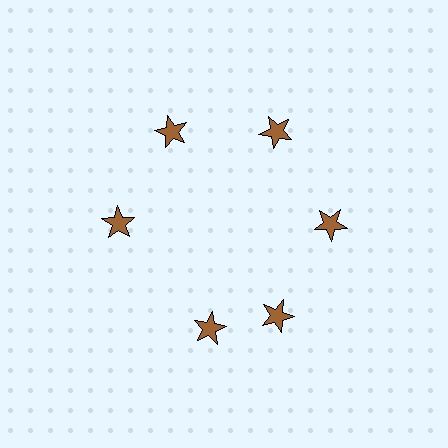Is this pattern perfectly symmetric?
No. The 6 brown stars are arranged in a ring, but one element near the 7 o'clock position is rotated out of alignment along the ring, breaking the 6-fold rotational symmetry.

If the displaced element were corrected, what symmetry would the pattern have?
It would have 6-fold rotational symmetry — the pattern would map onto itself every 60 degrees.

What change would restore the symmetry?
The symmetry would be restored by rotating it back into even spacing with its neighbors so that all 6 stars sit at equal angles and equal distance from the center.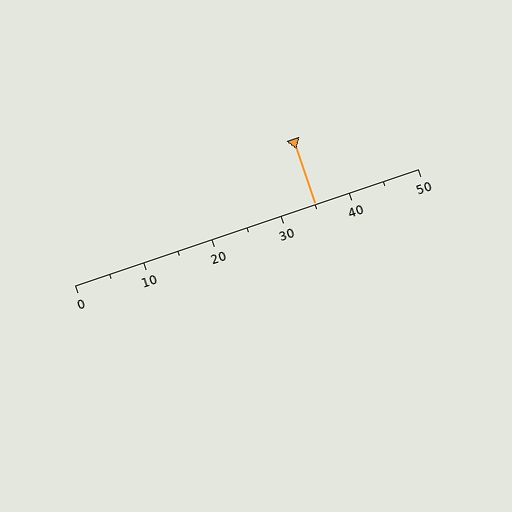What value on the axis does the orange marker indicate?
The marker indicates approximately 35.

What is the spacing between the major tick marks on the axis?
The major ticks are spaced 10 apart.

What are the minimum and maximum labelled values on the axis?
The axis runs from 0 to 50.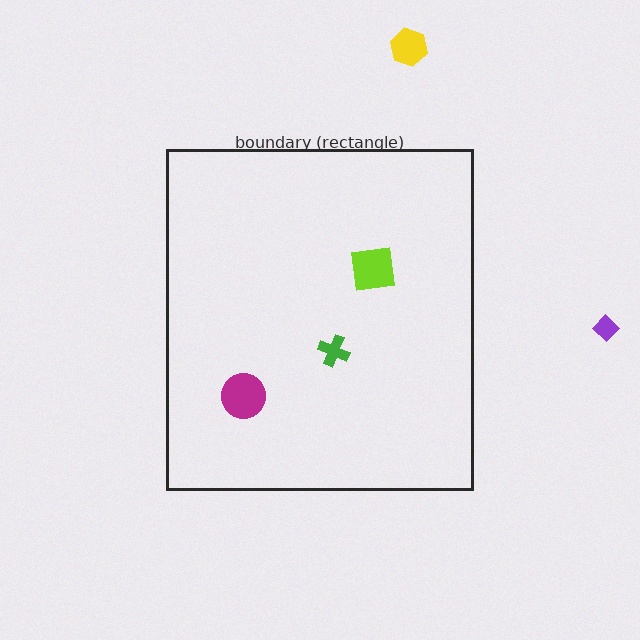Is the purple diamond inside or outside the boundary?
Outside.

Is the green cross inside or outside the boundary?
Inside.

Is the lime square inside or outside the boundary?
Inside.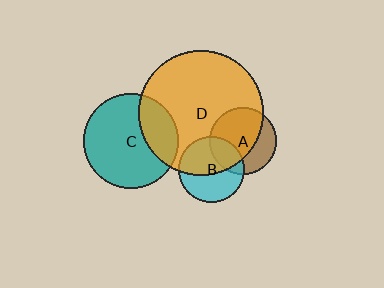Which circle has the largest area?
Circle D (orange).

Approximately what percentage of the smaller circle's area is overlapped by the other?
Approximately 55%.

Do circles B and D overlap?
Yes.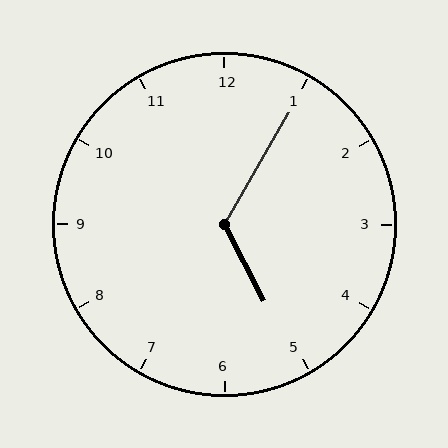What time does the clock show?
5:05.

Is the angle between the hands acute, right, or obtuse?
It is obtuse.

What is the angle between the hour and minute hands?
Approximately 122 degrees.